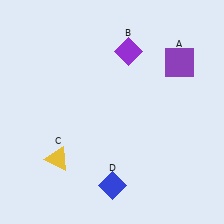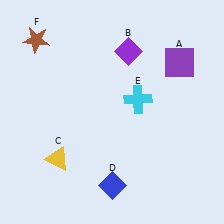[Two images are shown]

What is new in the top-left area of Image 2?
A brown star (F) was added in the top-left area of Image 2.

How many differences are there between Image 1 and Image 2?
There are 2 differences between the two images.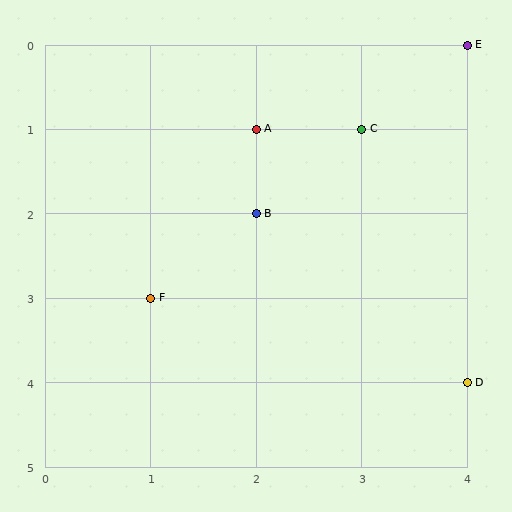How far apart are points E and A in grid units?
Points E and A are 2 columns and 1 row apart (about 2.2 grid units diagonally).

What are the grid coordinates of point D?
Point D is at grid coordinates (4, 4).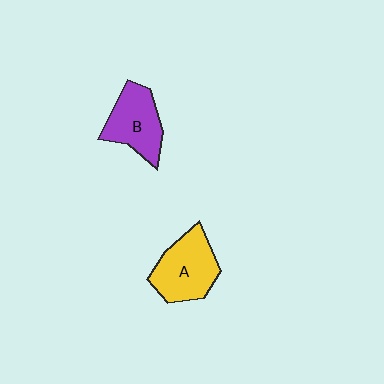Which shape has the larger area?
Shape A (yellow).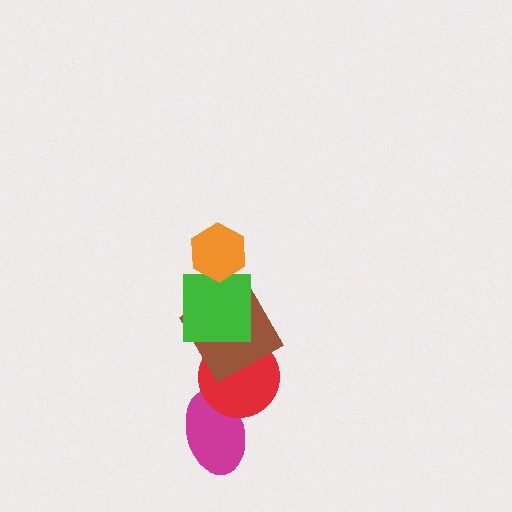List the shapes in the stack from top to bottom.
From top to bottom: the orange hexagon, the green square, the brown square, the red circle, the magenta ellipse.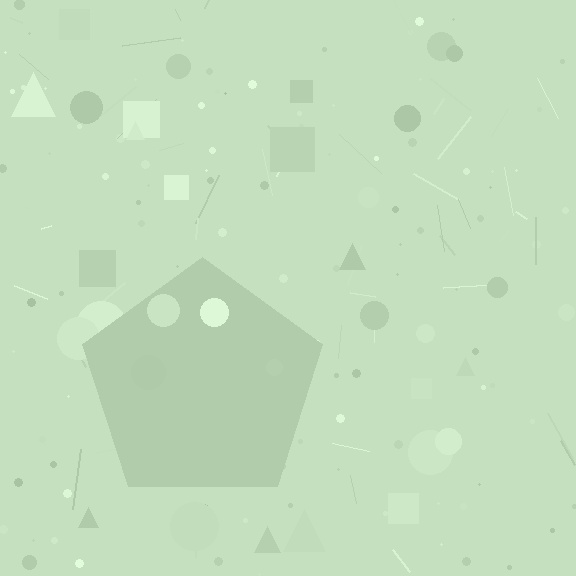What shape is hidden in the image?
A pentagon is hidden in the image.